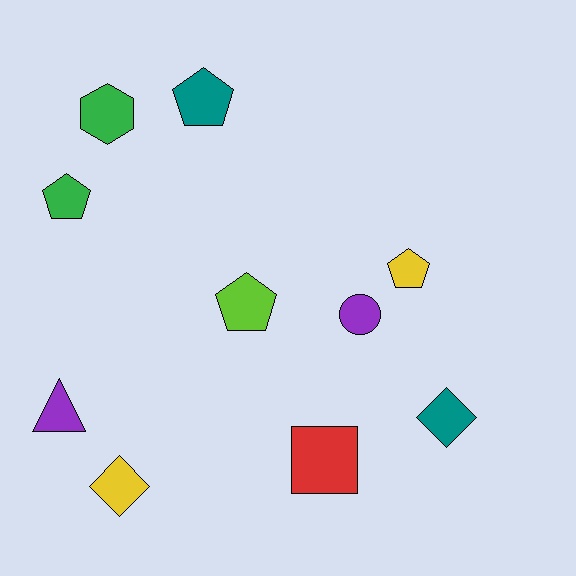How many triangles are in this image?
There is 1 triangle.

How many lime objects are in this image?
There is 1 lime object.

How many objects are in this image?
There are 10 objects.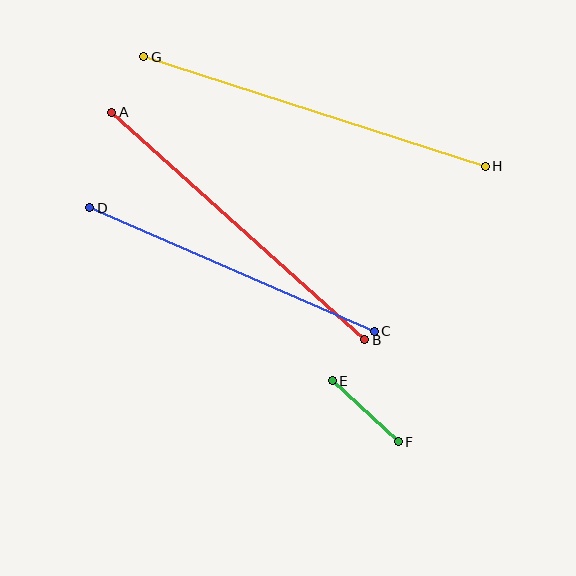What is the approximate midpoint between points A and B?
The midpoint is at approximately (238, 226) pixels.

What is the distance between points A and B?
The distance is approximately 340 pixels.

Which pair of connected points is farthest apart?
Points G and H are farthest apart.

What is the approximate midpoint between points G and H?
The midpoint is at approximately (315, 111) pixels.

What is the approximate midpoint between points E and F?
The midpoint is at approximately (365, 411) pixels.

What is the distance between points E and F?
The distance is approximately 90 pixels.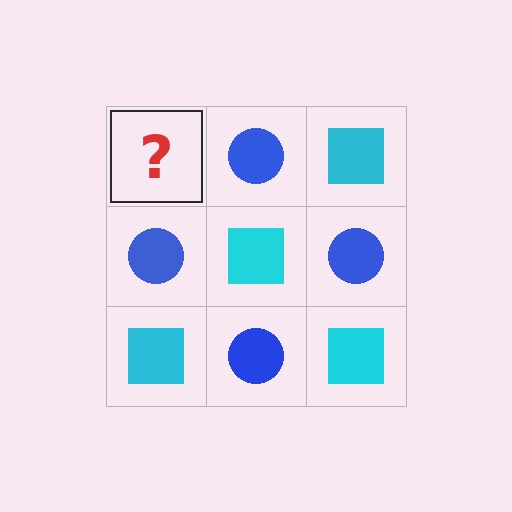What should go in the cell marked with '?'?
The missing cell should contain a cyan square.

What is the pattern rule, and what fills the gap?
The rule is that it alternates cyan square and blue circle in a checkerboard pattern. The gap should be filled with a cyan square.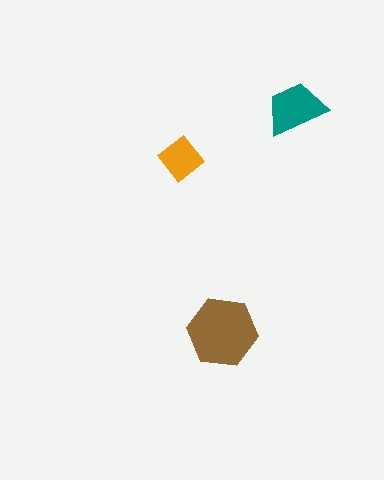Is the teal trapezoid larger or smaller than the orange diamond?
Larger.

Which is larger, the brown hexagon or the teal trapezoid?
The brown hexagon.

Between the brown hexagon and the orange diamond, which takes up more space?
The brown hexagon.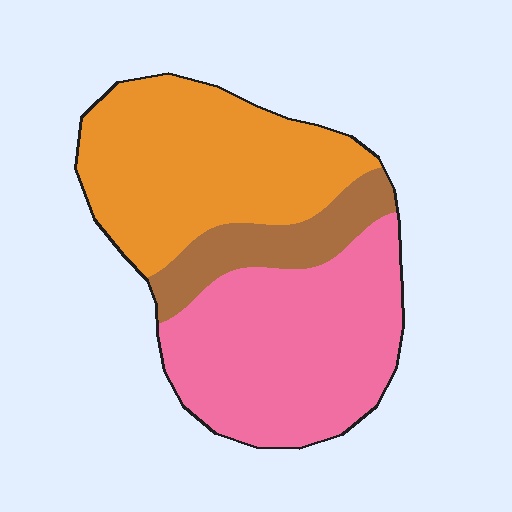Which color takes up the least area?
Brown, at roughly 15%.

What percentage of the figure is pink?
Pink covers about 45% of the figure.